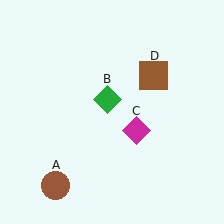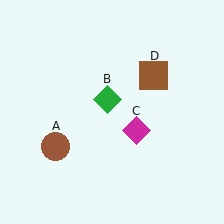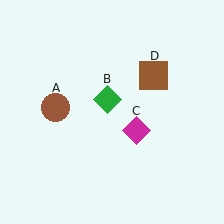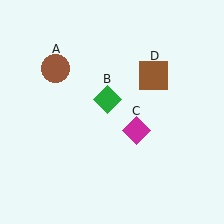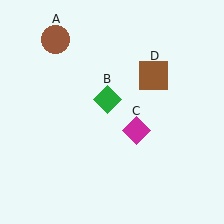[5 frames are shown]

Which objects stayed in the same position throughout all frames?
Green diamond (object B) and magenta diamond (object C) and brown square (object D) remained stationary.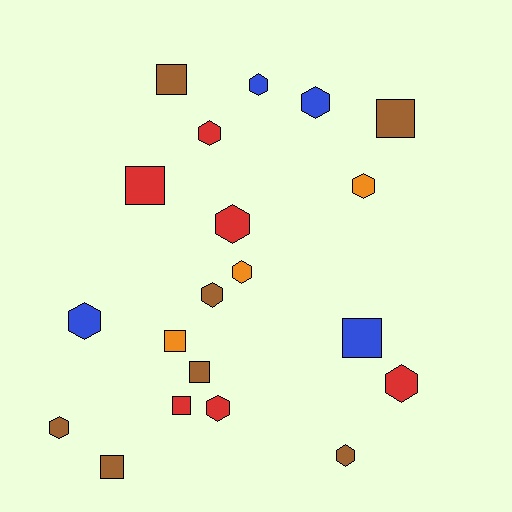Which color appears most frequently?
Brown, with 7 objects.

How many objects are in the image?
There are 20 objects.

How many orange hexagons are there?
There are 2 orange hexagons.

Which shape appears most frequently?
Hexagon, with 12 objects.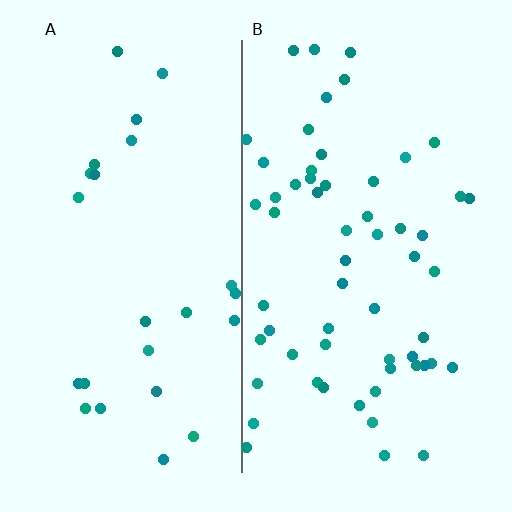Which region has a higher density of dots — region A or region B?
B (the right).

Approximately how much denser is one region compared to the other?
Approximately 2.3× — region B over region A.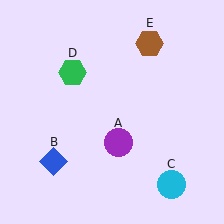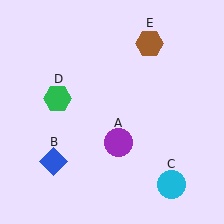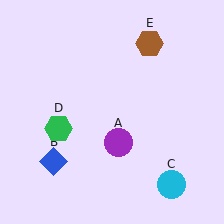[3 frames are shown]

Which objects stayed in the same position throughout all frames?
Purple circle (object A) and blue diamond (object B) and cyan circle (object C) and brown hexagon (object E) remained stationary.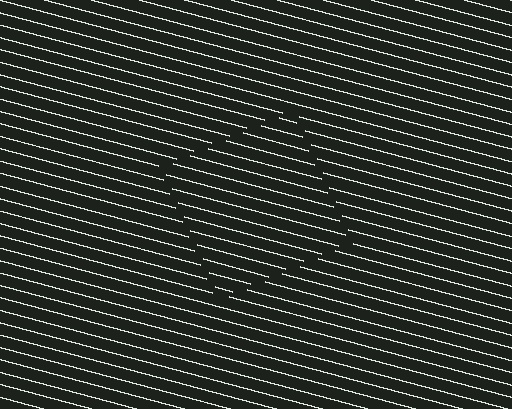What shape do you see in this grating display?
An illusory square. The interior of the shape contains the same grating, shifted by half a period — the contour is defined by the phase discontinuity where line-ends from the inner and outer gratings abut.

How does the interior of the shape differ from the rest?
The interior of the shape contains the same grating, shifted by half a period — the contour is defined by the phase discontinuity where line-ends from the inner and outer gratings abut.